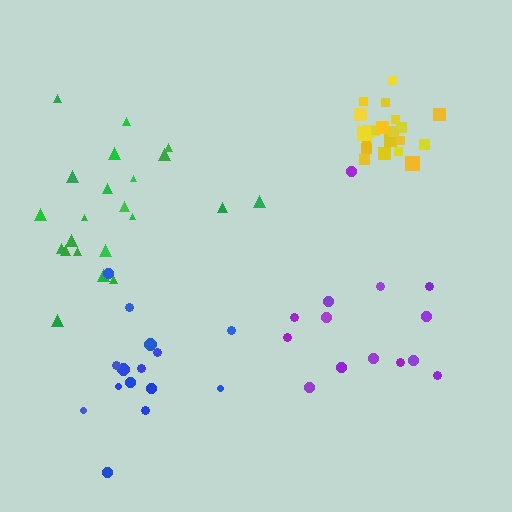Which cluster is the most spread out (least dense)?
Purple.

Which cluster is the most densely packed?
Yellow.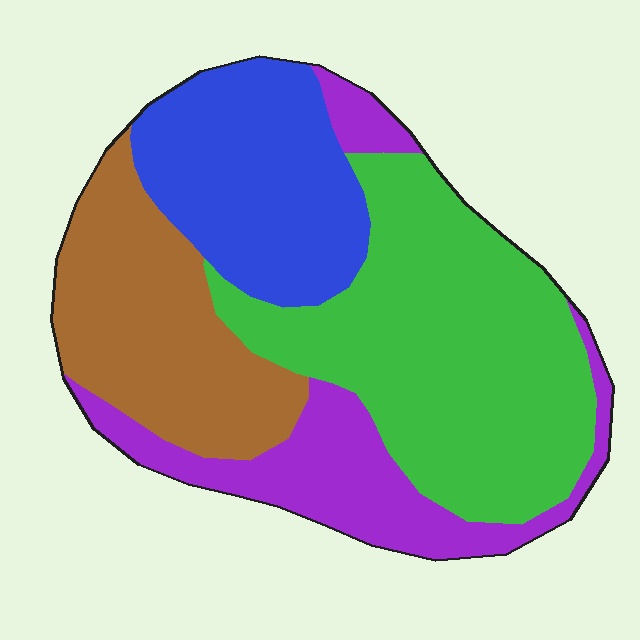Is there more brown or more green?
Green.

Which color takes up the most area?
Green, at roughly 40%.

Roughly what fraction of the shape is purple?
Purple takes up about one fifth (1/5) of the shape.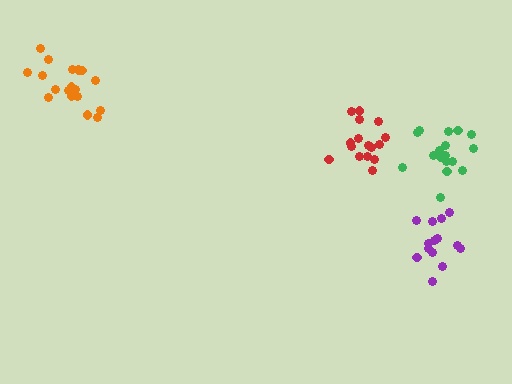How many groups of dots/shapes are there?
There are 4 groups.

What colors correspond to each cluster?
The clusters are colored: purple, red, green, orange.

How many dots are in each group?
Group 1: 14 dots, Group 2: 16 dots, Group 3: 18 dots, Group 4: 18 dots (66 total).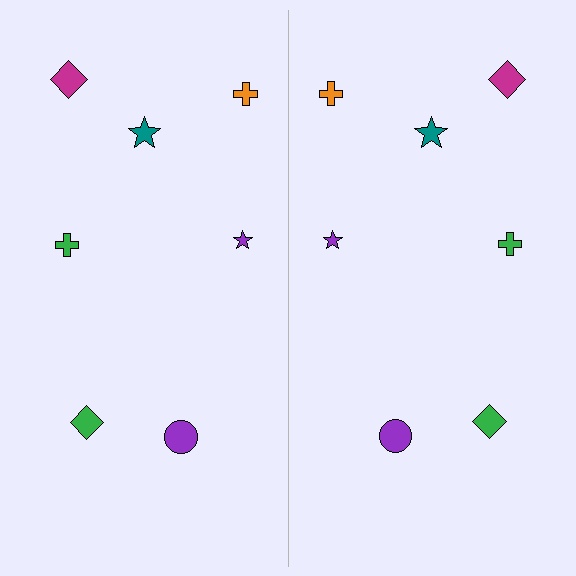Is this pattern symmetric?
Yes, this pattern has bilateral (reflection) symmetry.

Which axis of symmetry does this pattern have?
The pattern has a vertical axis of symmetry running through the center of the image.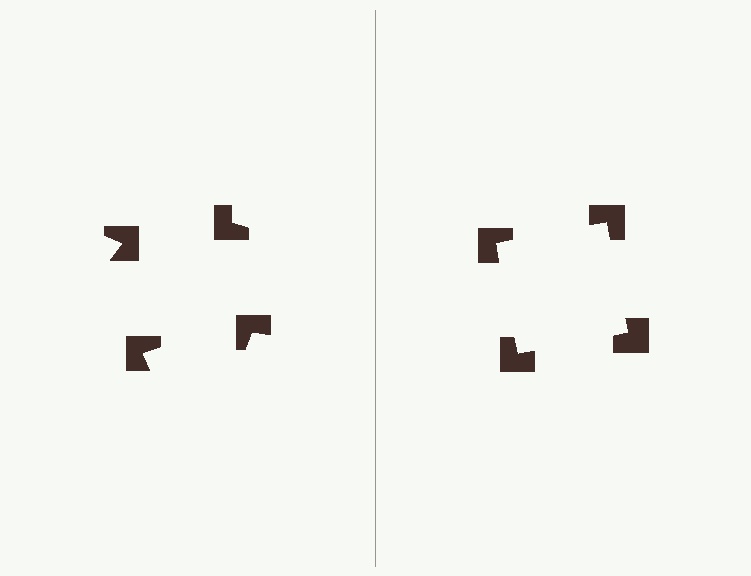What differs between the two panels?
The notched squares are positioned identically on both sides; only the wedge orientations differ. On the right they align to a square; on the left they are misaligned.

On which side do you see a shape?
An illusory square appears on the right side. On the left side the wedge cuts are rotated, so no coherent shape forms.